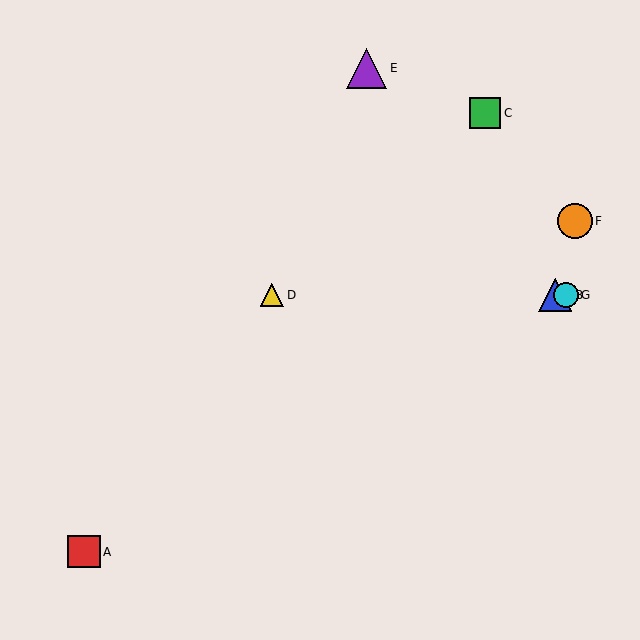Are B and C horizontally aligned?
No, B is at y≈295 and C is at y≈113.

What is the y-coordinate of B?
Object B is at y≈295.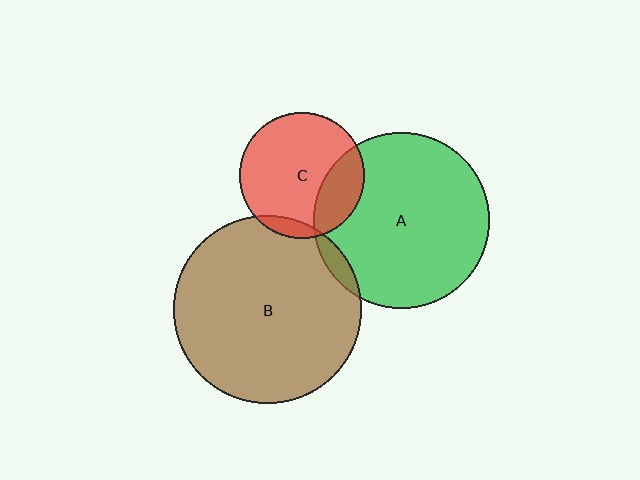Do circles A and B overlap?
Yes.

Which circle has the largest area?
Circle B (brown).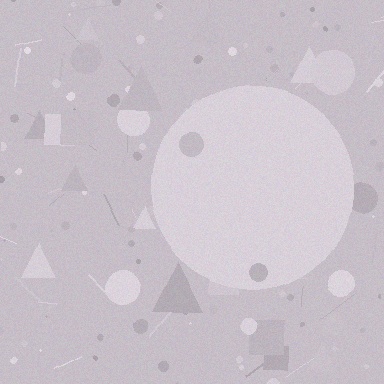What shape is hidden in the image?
A circle is hidden in the image.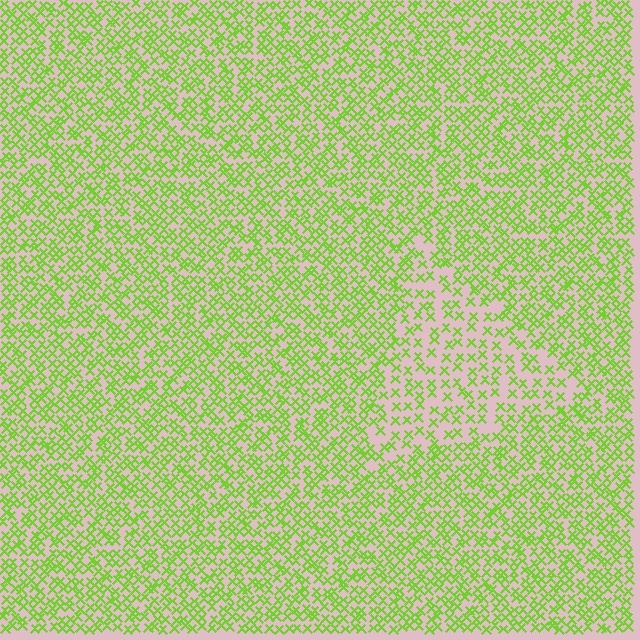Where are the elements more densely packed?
The elements are more densely packed outside the triangle boundary.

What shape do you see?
I see a triangle.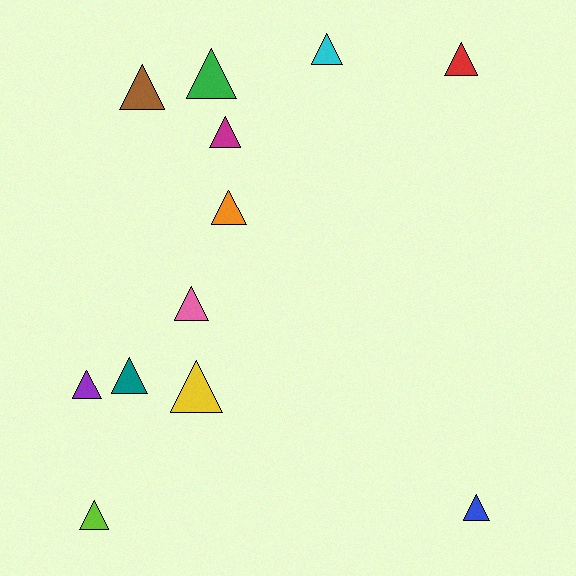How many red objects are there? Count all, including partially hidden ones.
There is 1 red object.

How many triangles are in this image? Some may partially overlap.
There are 12 triangles.